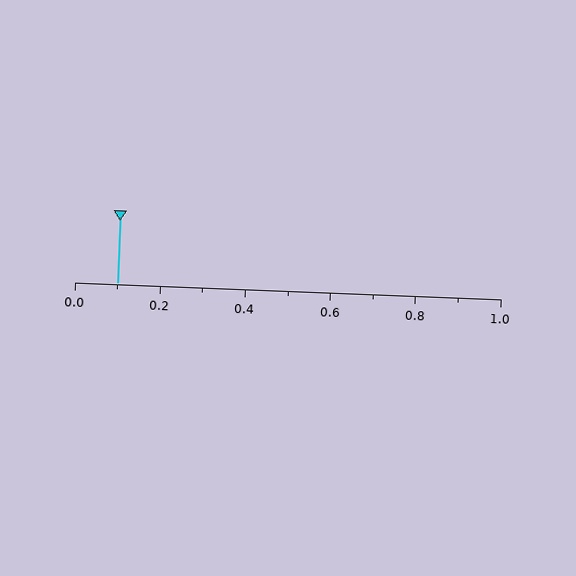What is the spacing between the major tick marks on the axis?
The major ticks are spaced 0.2 apart.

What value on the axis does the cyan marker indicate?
The marker indicates approximately 0.1.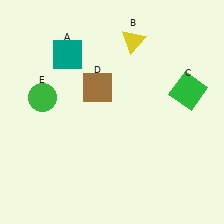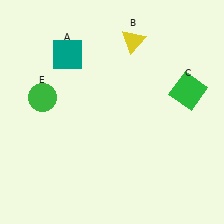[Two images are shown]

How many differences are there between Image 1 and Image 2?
There is 1 difference between the two images.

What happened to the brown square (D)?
The brown square (D) was removed in Image 2. It was in the top-left area of Image 1.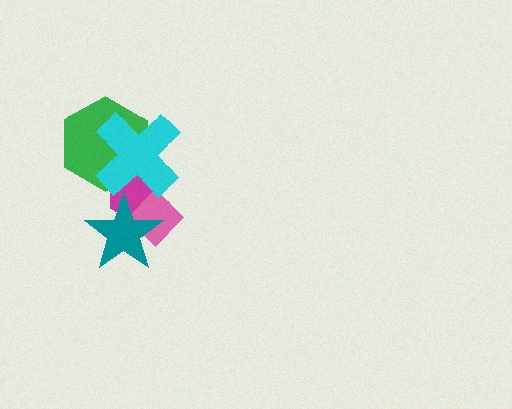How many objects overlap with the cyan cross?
3 objects overlap with the cyan cross.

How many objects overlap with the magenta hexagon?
4 objects overlap with the magenta hexagon.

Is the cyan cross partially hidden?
No, no other shape covers it.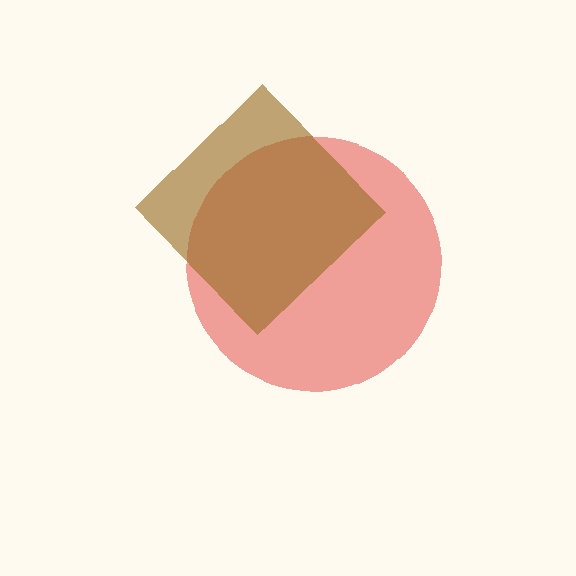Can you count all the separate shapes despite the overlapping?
Yes, there are 2 separate shapes.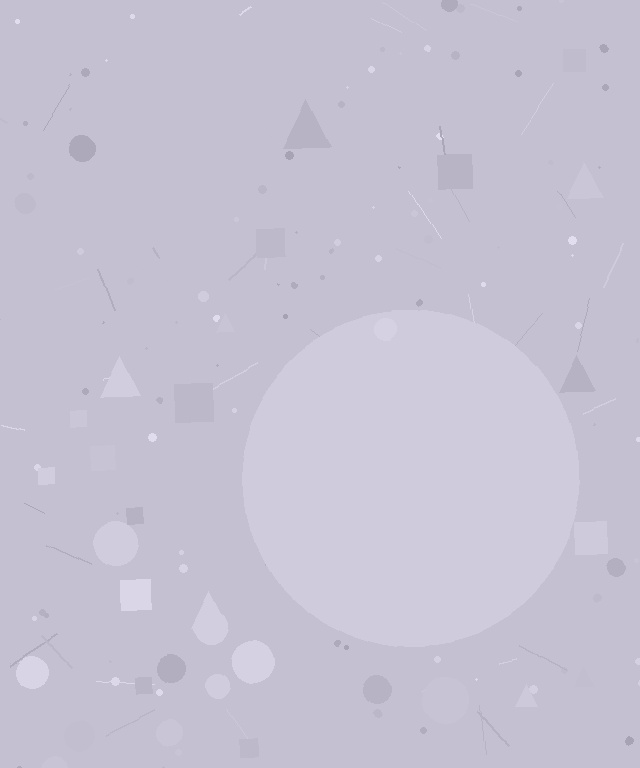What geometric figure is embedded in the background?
A circle is embedded in the background.